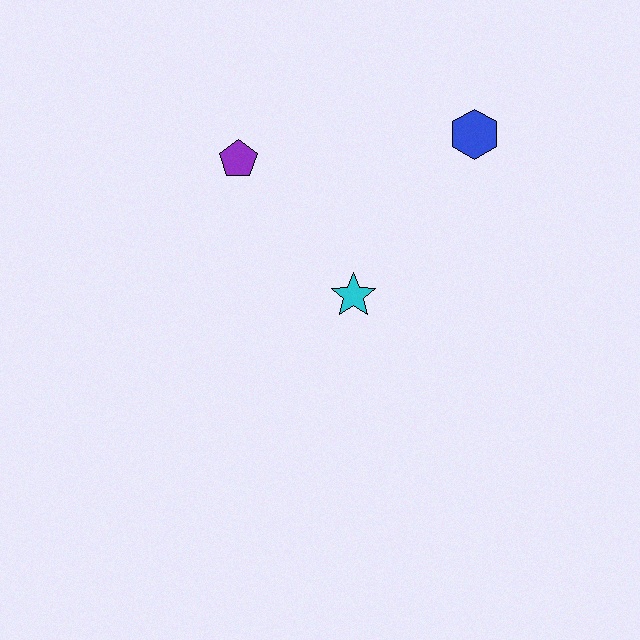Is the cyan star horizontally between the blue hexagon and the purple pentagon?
Yes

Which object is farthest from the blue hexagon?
The purple pentagon is farthest from the blue hexagon.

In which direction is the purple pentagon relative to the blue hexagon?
The purple pentagon is to the left of the blue hexagon.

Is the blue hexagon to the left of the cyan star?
No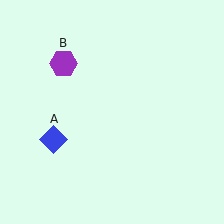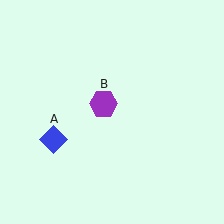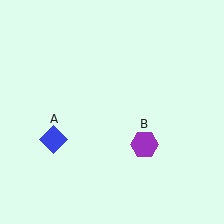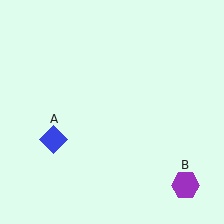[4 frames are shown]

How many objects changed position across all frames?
1 object changed position: purple hexagon (object B).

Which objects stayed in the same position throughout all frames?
Blue diamond (object A) remained stationary.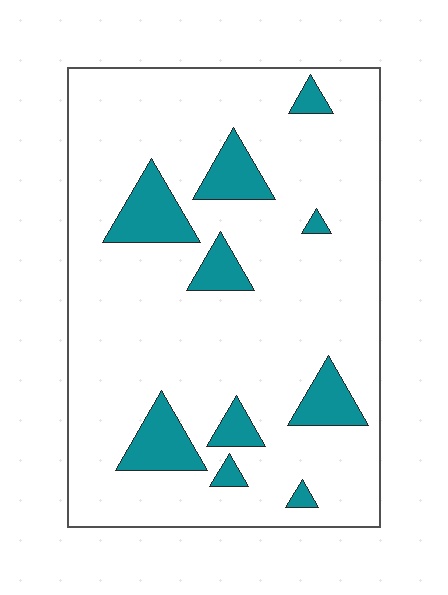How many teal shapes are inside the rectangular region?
10.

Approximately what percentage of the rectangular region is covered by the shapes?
Approximately 15%.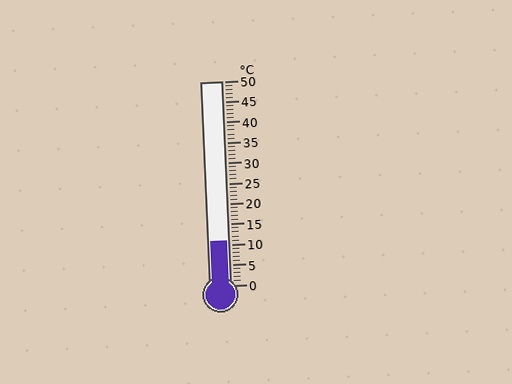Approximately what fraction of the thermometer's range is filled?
The thermometer is filled to approximately 20% of its range.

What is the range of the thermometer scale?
The thermometer scale ranges from 0°C to 50°C.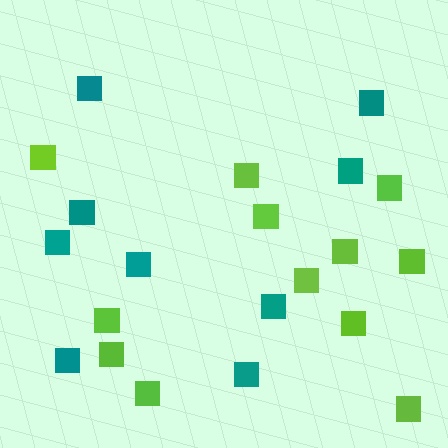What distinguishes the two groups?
There are 2 groups: one group of teal squares (9) and one group of lime squares (12).